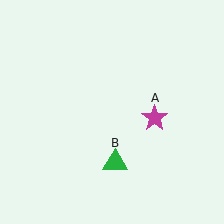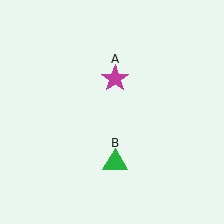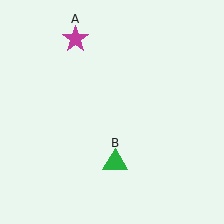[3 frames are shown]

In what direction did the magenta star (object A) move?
The magenta star (object A) moved up and to the left.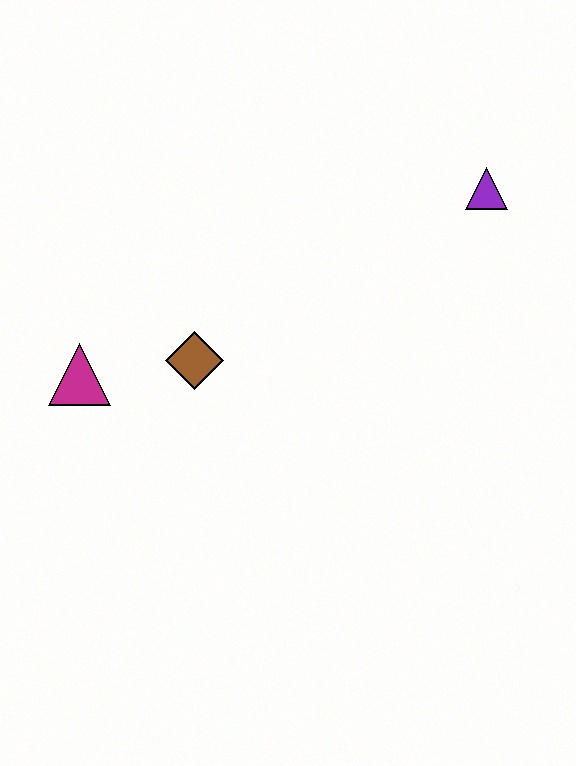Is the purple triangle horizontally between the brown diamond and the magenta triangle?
No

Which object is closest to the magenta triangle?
The brown diamond is closest to the magenta triangle.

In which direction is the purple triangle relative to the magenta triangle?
The purple triangle is to the right of the magenta triangle.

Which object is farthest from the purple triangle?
The magenta triangle is farthest from the purple triangle.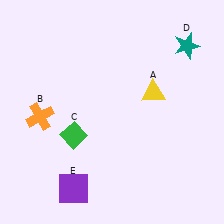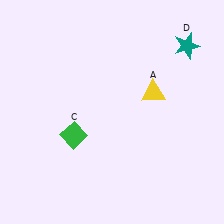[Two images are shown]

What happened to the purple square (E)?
The purple square (E) was removed in Image 2. It was in the bottom-left area of Image 1.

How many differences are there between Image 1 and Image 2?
There are 2 differences between the two images.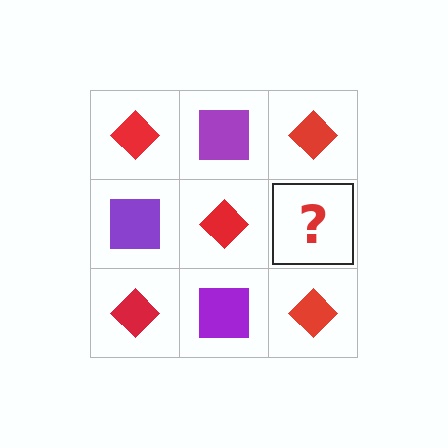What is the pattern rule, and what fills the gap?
The rule is that it alternates red diamond and purple square in a checkerboard pattern. The gap should be filled with a purple square.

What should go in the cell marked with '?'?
The missing cell should contain a purple square.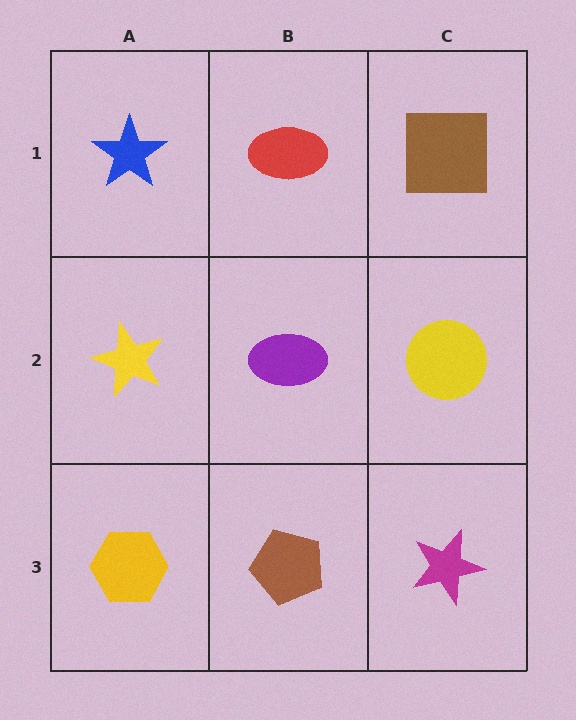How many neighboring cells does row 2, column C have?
3.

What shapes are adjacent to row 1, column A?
A yellow star (row 2, column A), a red ellipse (row 1, column B).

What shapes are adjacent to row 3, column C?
A yellow circle (row 2, column C), a brown pentagon (row 3, column B).